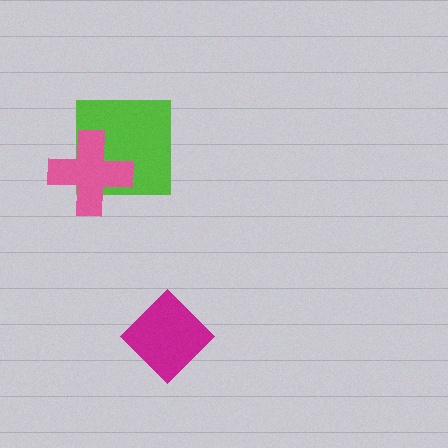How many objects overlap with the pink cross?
1 object overlaps with the pink cross.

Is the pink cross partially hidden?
No, no other shape covers it.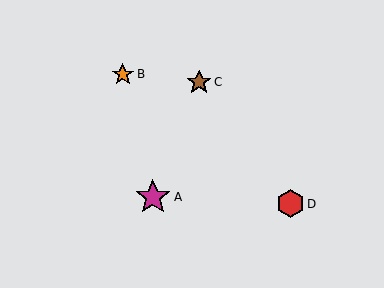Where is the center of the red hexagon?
The center of the red hexagon is at (290, 204).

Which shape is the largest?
The magenta star (labeled A) is the largest.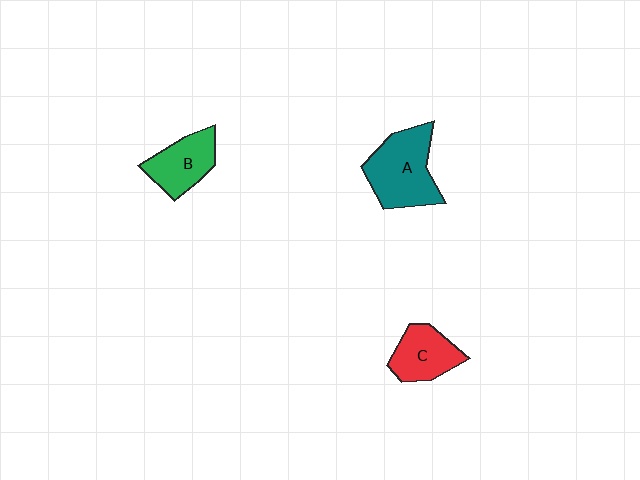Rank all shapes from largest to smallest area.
From largest to smallest: A (teal), B (green), C (red).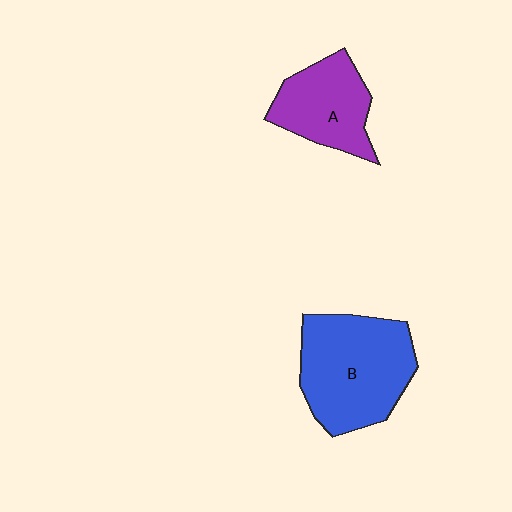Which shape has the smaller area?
Shape A (purple).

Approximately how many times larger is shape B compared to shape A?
Approximately 1.5 times.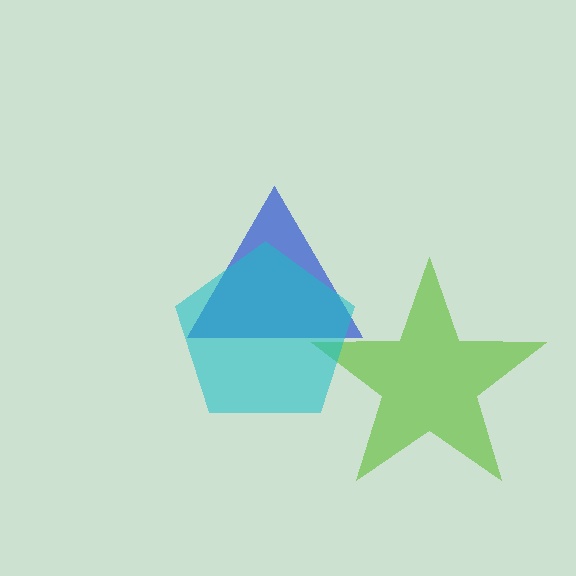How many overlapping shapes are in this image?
There are 3 overlapping shapes in the image.